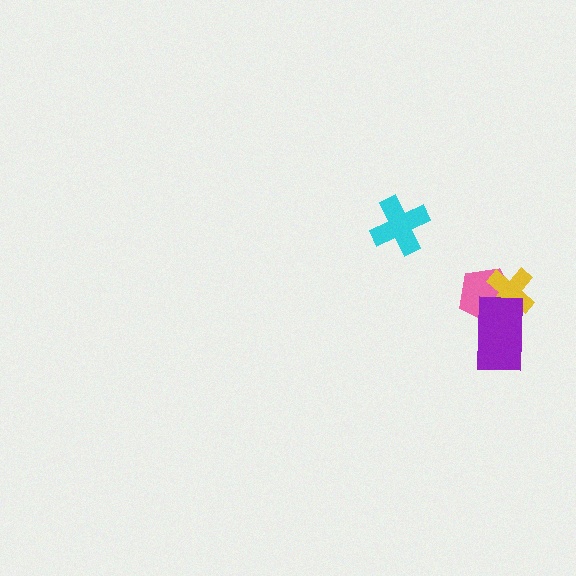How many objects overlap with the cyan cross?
0 objects overlap with the cyan cross.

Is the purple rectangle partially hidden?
No, no other shape covers it.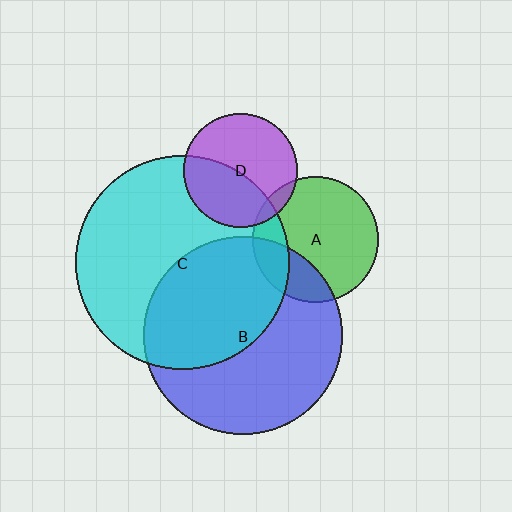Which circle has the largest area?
Circle C (cyan).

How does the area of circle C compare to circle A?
Approximately 2.9 times.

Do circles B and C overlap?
Yes.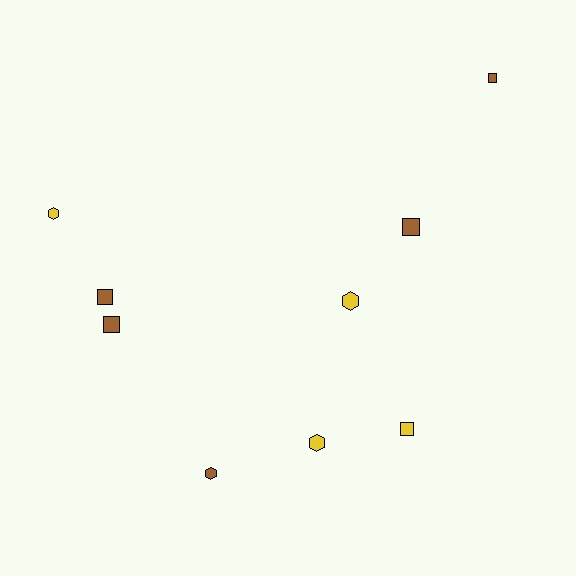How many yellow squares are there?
There is 1 yellow square.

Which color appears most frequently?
Brown, with 5 objects.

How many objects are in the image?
There are 9 objects.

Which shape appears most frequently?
Square, with 5 objects.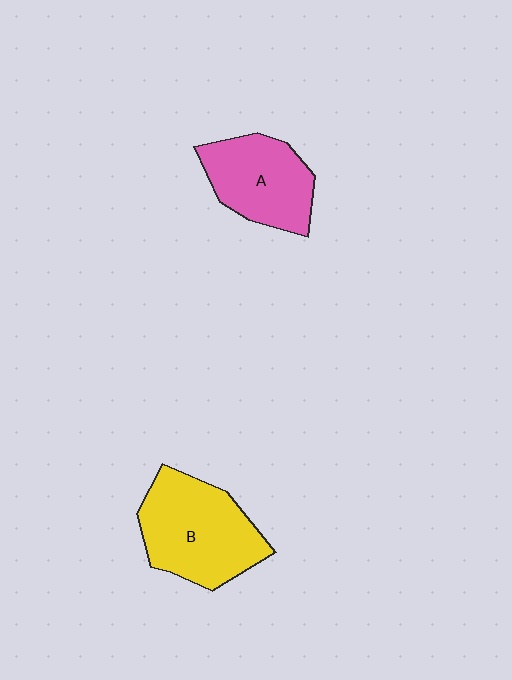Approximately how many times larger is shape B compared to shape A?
Approximately 1.3 times.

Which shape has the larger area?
Shape B (yellow).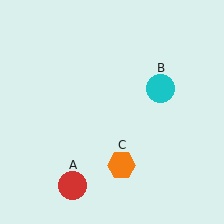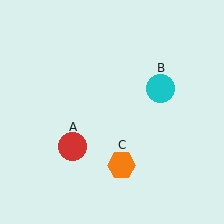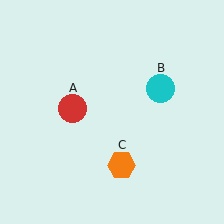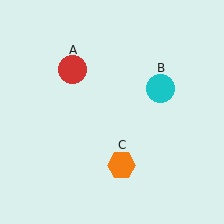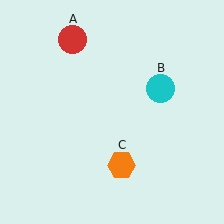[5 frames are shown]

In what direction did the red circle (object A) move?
The red circle (object A) moved up.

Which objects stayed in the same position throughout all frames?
Cyan circle (object B) and orange hexagon (object C) remained stationary.